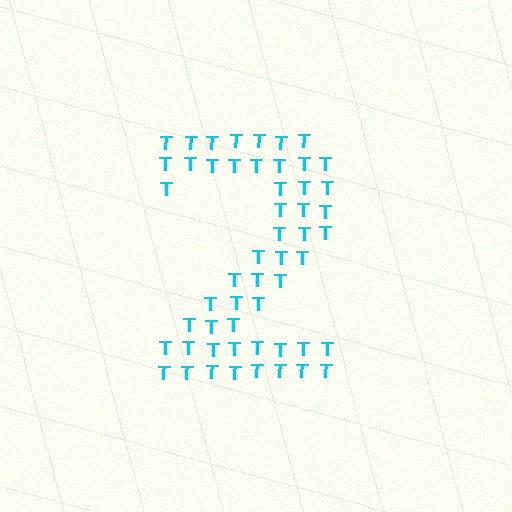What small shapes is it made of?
It is made of small letter T's.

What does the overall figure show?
The overall figure shows the digit 2.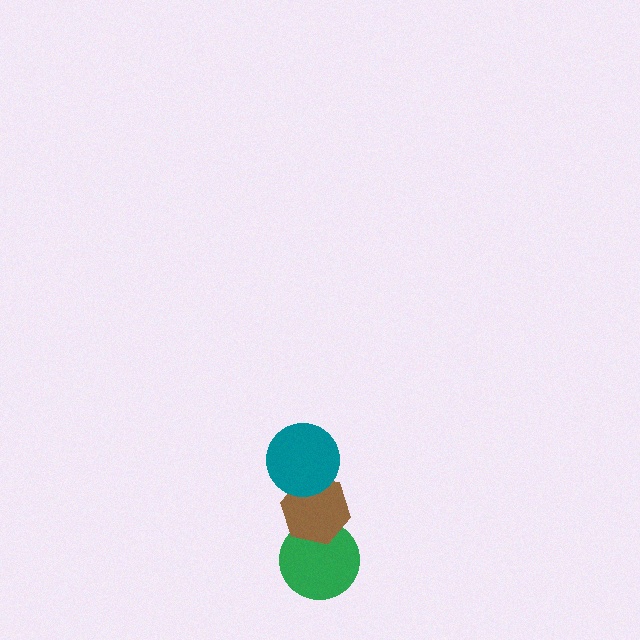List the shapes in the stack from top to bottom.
From top to bottom: the teal circle, the brown hexagon, the green circle.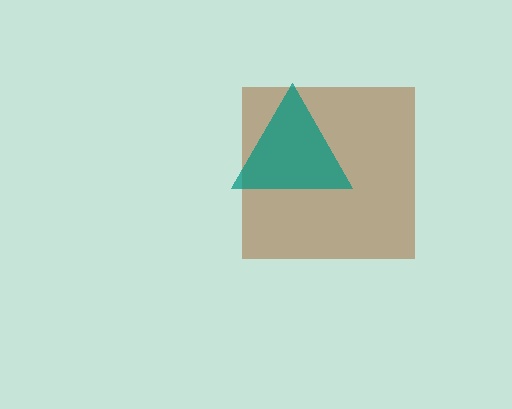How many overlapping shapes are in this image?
There are 2 overlapping shapes in the image.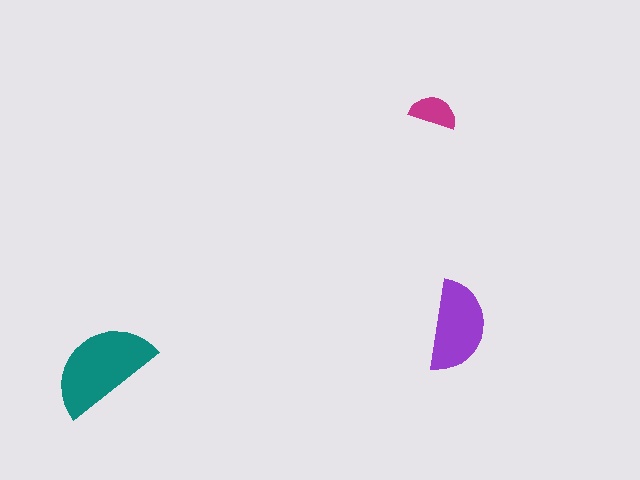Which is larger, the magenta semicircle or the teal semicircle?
The teal one.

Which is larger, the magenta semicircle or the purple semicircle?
The purple one.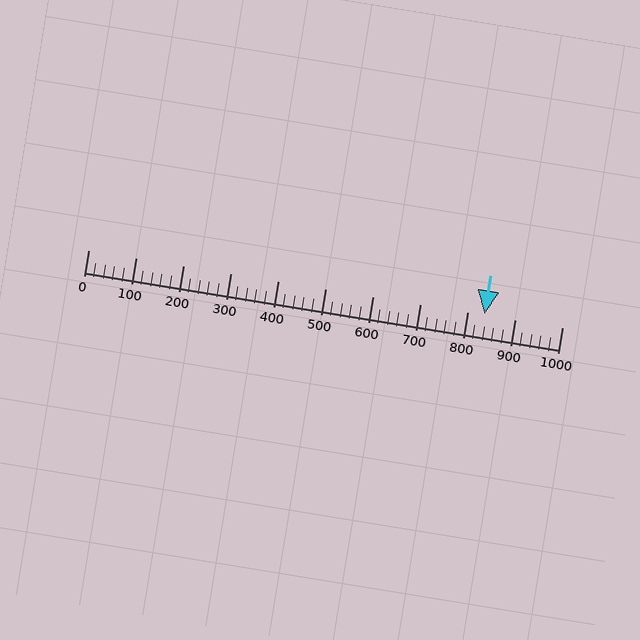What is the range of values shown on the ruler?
The ruler shows values from 0 to 1000.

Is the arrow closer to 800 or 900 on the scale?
The arrow is closer to 800.